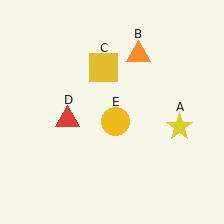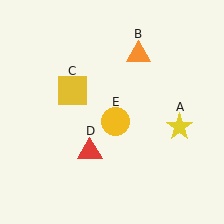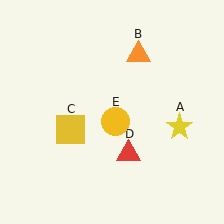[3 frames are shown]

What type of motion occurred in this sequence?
The yellow square (object C), red triangle (object D) rotated counterclockwise around the center of the scene.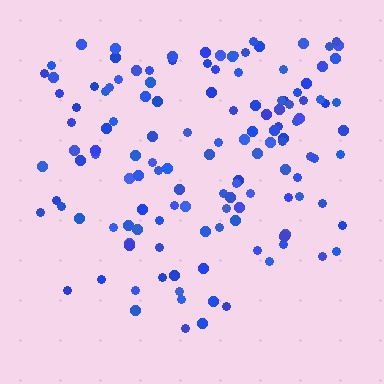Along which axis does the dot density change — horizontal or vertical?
Vertical.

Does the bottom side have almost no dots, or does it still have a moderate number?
Still a moderate number, just noticeably fewer than the top.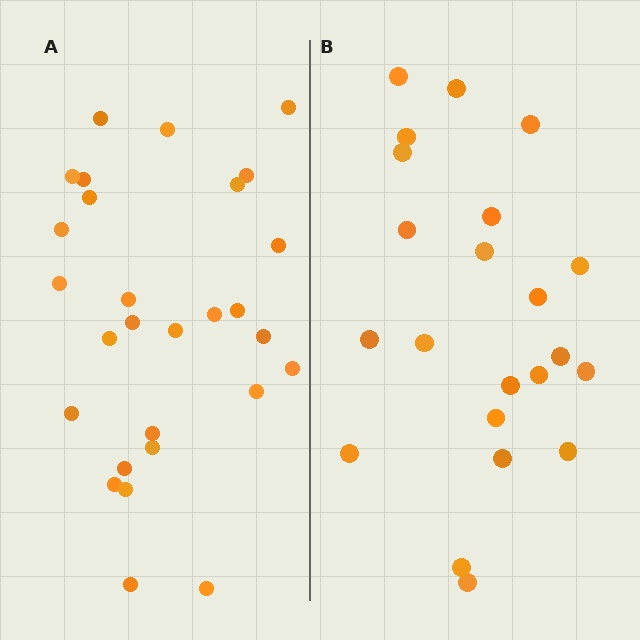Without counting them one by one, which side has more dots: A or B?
Region A (the left region) has more dots.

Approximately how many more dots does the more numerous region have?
Region A has about 6 more dots than region B.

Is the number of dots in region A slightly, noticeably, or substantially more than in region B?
Region A has noticeably more, but not dramatically so. The ratio is roughly 1.3 to 1.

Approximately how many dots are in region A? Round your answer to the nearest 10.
About 30 dots. (The exact count is 28, which rounds to 30.)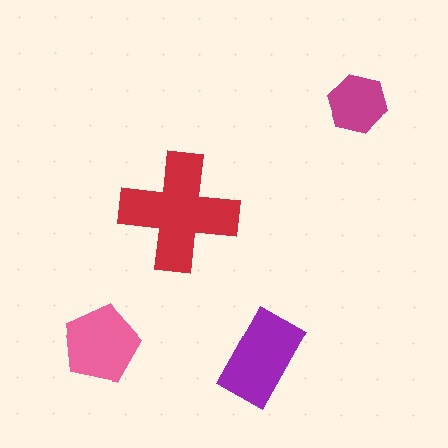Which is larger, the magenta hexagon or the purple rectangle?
The purple rectangle.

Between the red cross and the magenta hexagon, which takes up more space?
The red cross.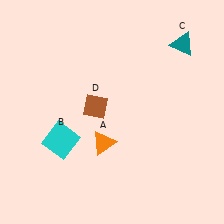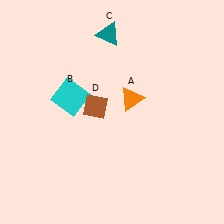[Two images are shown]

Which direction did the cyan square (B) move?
The cyan square (B) moved up.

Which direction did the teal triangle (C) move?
The teal triangle (C) moved left.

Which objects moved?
The objects that moved are: the orange triangle (A), the cyan square (B), the teal triangle (C).